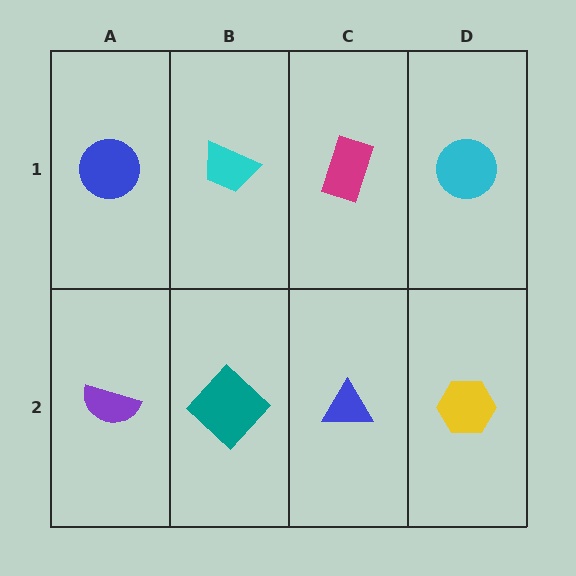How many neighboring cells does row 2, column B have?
3.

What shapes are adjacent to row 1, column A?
A purple semicircle (row 2, column A), a cyan trapezoid (row 1, column B).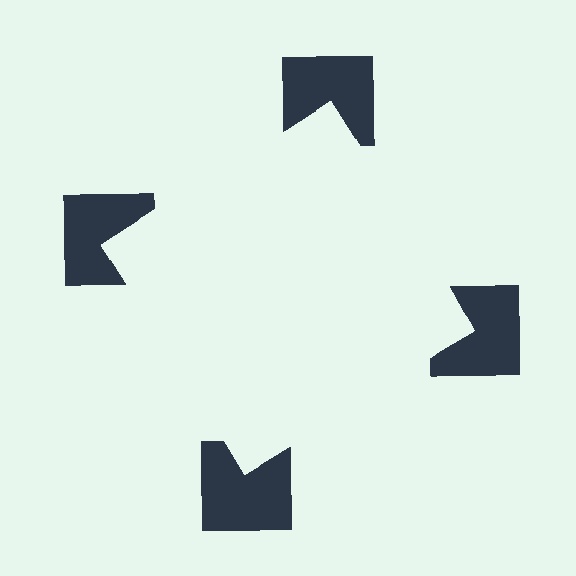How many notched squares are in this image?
There are 4 — one at each vertex of the illusory square.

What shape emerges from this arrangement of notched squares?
An illusory square — its edges are inferred from the aligned wedge cuts in the notched squares, not physically drawn.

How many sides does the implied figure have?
4 sides.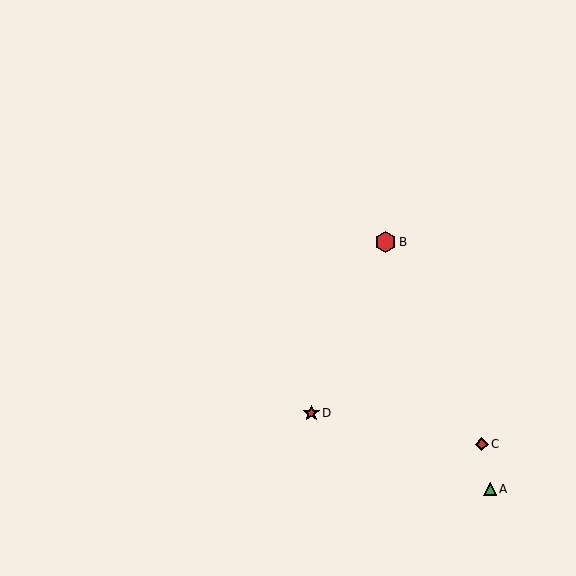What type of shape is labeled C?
Shape C is a red diamond.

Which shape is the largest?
The red hexagon (labeled B) is the largest.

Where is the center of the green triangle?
The center of the green triangle is at (490, 489).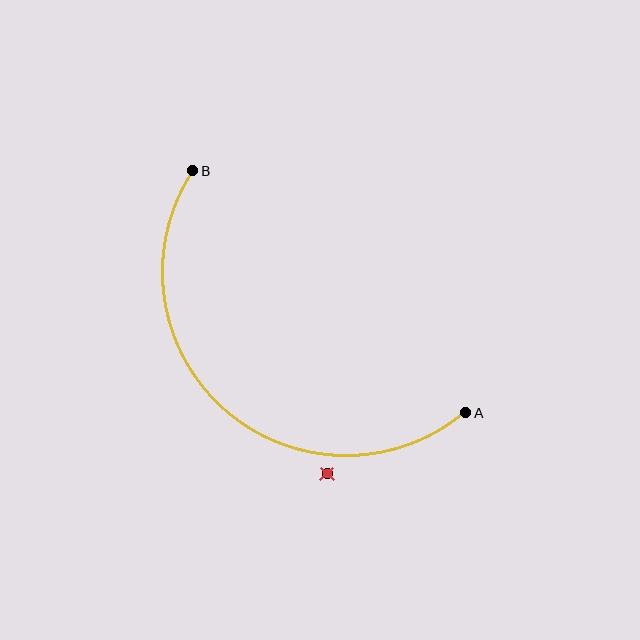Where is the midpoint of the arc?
The arc midpoint is the point on the curve farthest from the straight line joining A and B. It sits below and to the left of that line.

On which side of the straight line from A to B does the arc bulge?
The arc bulges below and to the left of the straight line connecting A and B.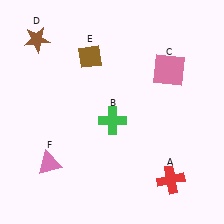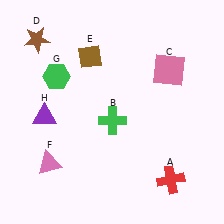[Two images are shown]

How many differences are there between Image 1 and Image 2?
There are 2 differences between the two images.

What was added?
A green hexagon (G), a purple triangle (H) were added in Image 2.